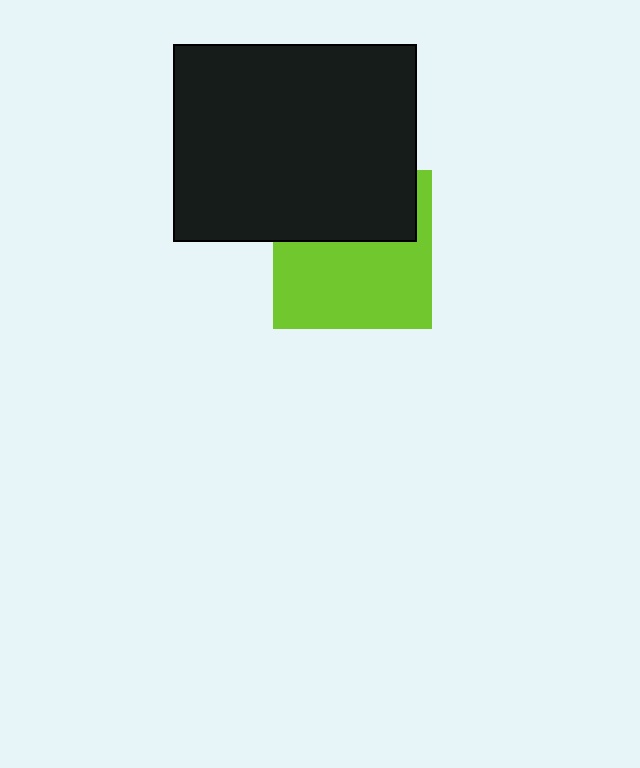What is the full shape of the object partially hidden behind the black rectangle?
The partially hidden object is a lime square.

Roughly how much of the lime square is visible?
About half of it is visible (roughly 59%).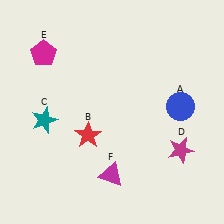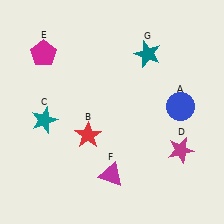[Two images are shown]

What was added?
A teal star (G) was added in Image 2.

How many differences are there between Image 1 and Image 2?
There is 1 difference between the two images.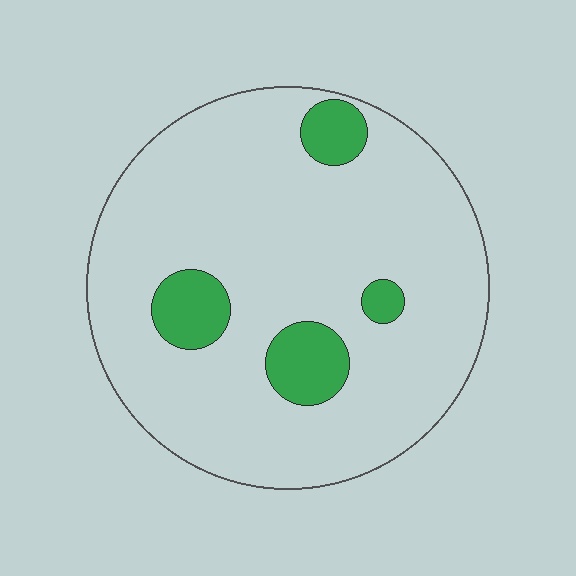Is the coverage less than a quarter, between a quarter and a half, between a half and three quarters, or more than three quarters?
Less than a quarter.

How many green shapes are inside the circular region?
4.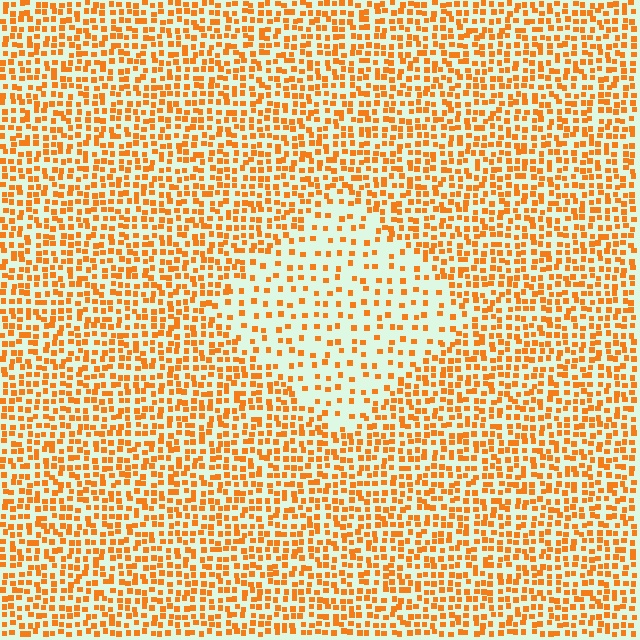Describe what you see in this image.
The image contains small orange elements arranged at two different densities. A diamond-shaped region is visible where the elements are less densely packed than the surrounding area.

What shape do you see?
I see a diamond.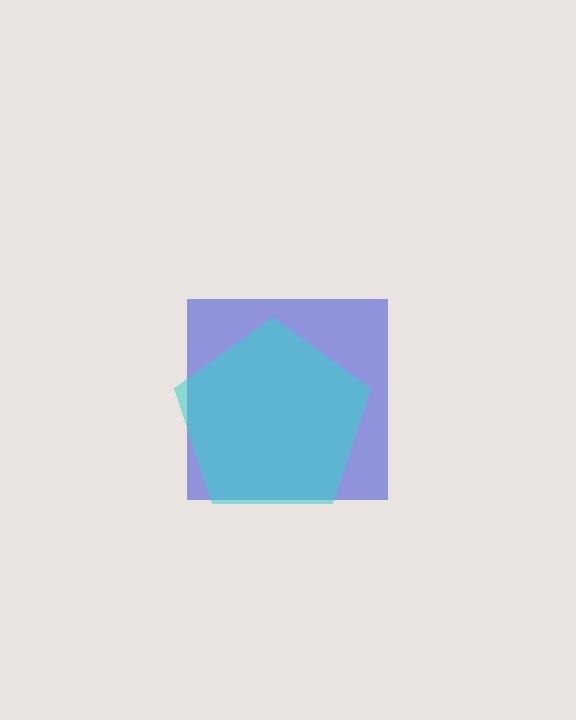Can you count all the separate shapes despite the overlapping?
Yes, there are 2 separate shapes.